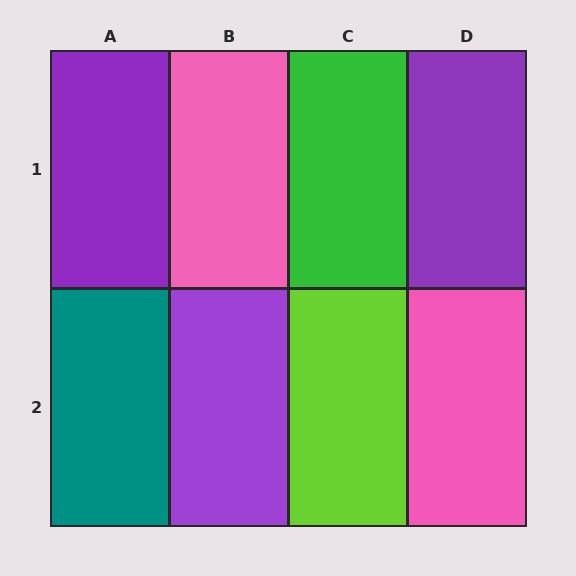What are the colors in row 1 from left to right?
Purple, pink, green, purple.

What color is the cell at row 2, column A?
Teal.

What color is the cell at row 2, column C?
Lime.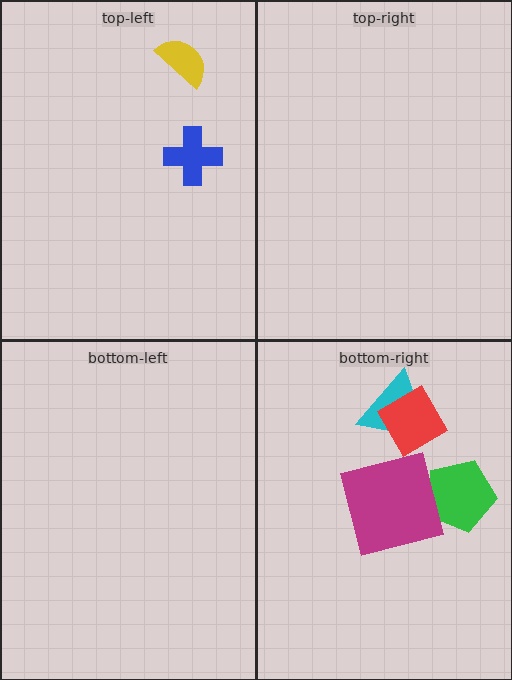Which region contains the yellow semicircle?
The top-left region.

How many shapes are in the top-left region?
2.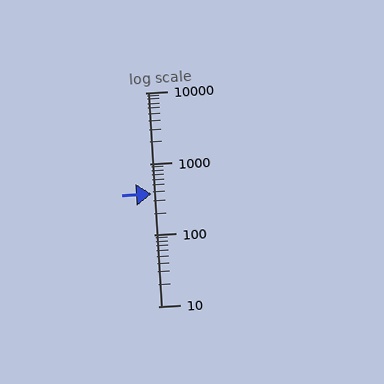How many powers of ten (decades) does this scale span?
The scale spans 3 decades, from 10 to 10000.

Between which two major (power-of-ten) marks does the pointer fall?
The pointer is between 100 and 1000.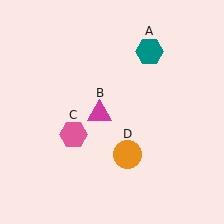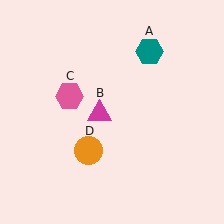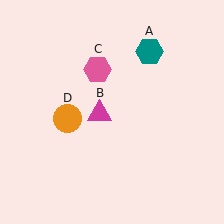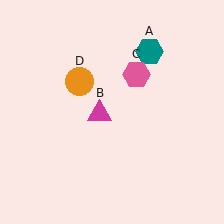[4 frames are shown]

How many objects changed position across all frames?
2 objects changed position: pink hexagon (object C), orange circle (object D).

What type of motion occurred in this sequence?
The pink hexagon (object C), orange circle (object D) rotated clockwise around the center of the scene.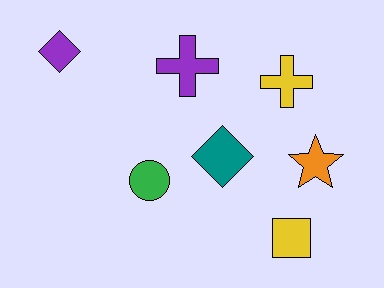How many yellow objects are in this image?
There are 2 yellow objects.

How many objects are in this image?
There are 7 objects.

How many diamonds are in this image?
There are 2 diamonds.